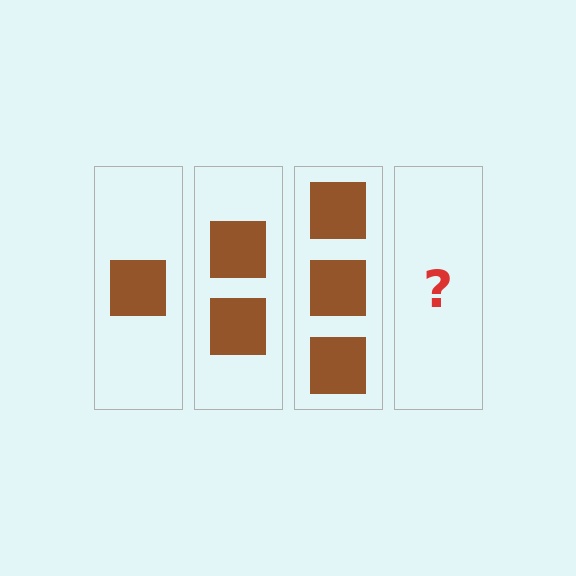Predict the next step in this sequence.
The next step is 4 squares.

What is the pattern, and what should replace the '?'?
The pattern is that each step adds one more square. The '?' should be 4 squares.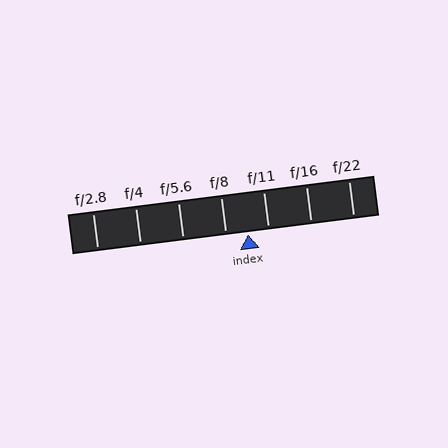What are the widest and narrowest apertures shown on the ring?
The widest aperture shown is f/2.8 and the narrowest is f/22.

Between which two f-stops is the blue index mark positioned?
The index mark is between f/8 and f/11.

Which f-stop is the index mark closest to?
The index mark is closest to f/11.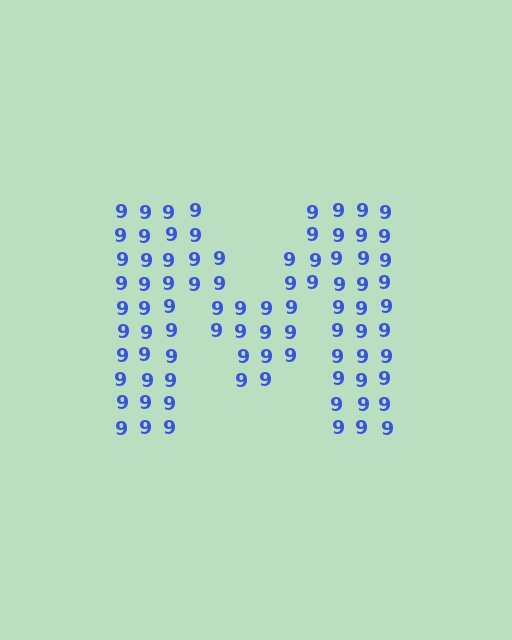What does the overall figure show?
The overall figure shows the letter M.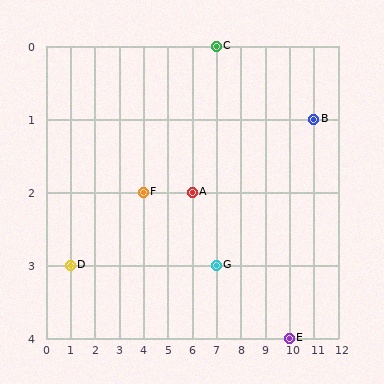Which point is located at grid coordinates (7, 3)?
Point G is at (7, 3).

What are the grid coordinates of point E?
Point E is at grid coordinates (10, 4).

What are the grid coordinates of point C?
Point C is at grid coordinates (7, 0).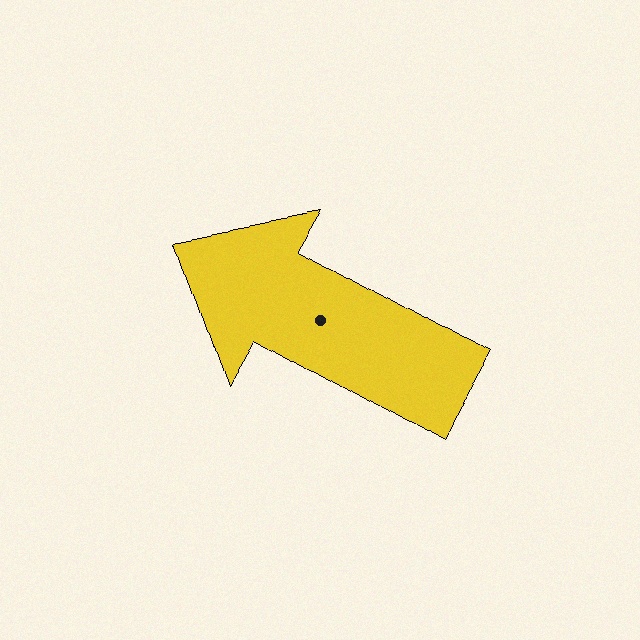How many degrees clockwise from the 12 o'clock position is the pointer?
Approximately 300 degrees.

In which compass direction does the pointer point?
Northwest.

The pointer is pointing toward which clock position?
Roughly 10 o'clock.